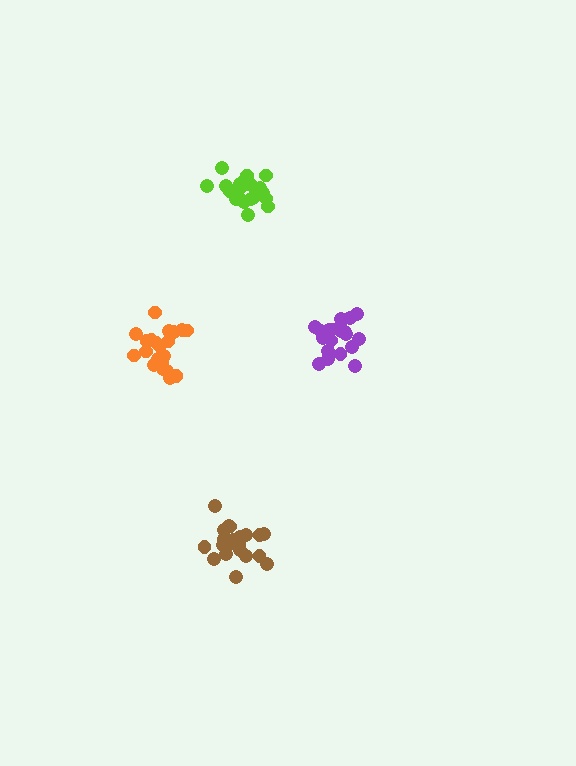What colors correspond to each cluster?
The clusters are colored: lime, brown, orange, purple.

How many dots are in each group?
Group 1: 21 dots, Group 2: 21 dots, Group 3: 21 dots, Group 4: 20 dots (83 total).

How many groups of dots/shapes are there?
There are 4 groups.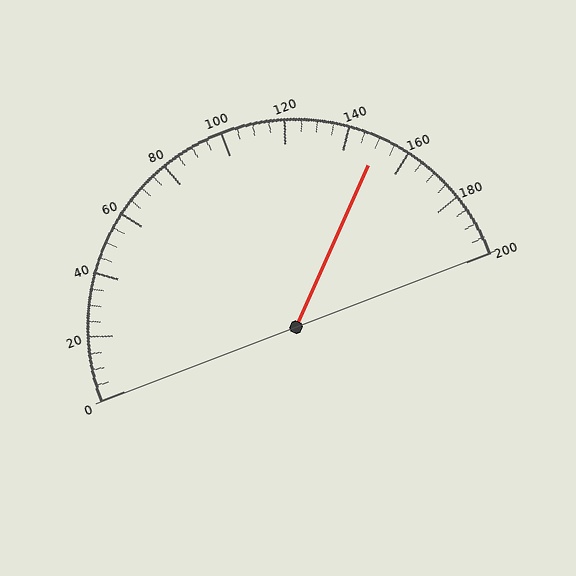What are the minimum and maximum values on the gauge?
The gauge ranges from 0 to 200.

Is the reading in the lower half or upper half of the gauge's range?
The reading is in the upper half of the range (0 to 200).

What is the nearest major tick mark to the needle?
The nearest major tick mark is 160.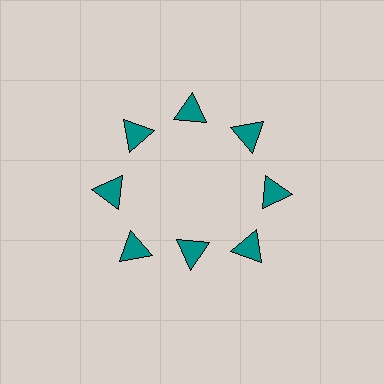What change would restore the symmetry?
The symmetry would be restored by moving it outward, back onto the ring so that all 8 triangles sit at equal angles and equal distance from the center.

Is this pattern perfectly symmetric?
No. The 8 teal triangles are arranged in a ring, but one element near the 6 o'clock position is pulled inward toward the center, breaking the 8-fold rotational symmetry.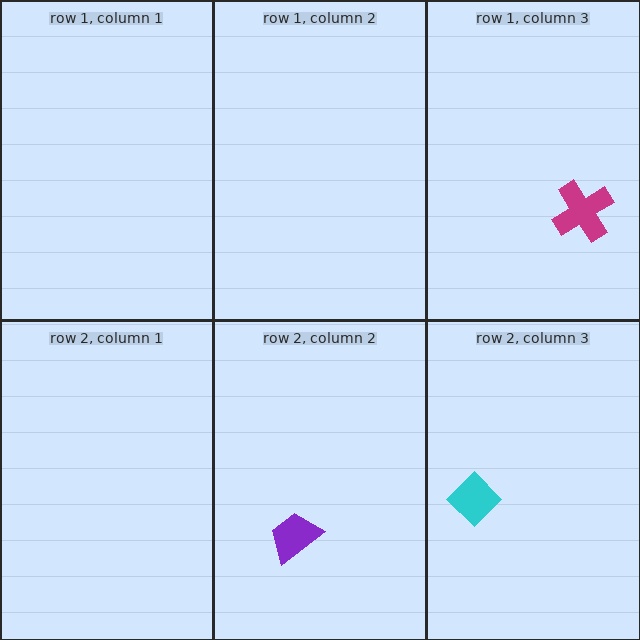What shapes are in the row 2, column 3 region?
The cyan diamond.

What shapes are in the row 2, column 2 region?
The purple trapezoid.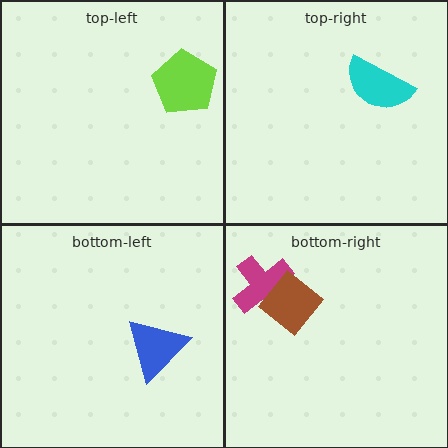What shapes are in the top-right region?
The cyan semicircle.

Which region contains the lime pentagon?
The top-left region.